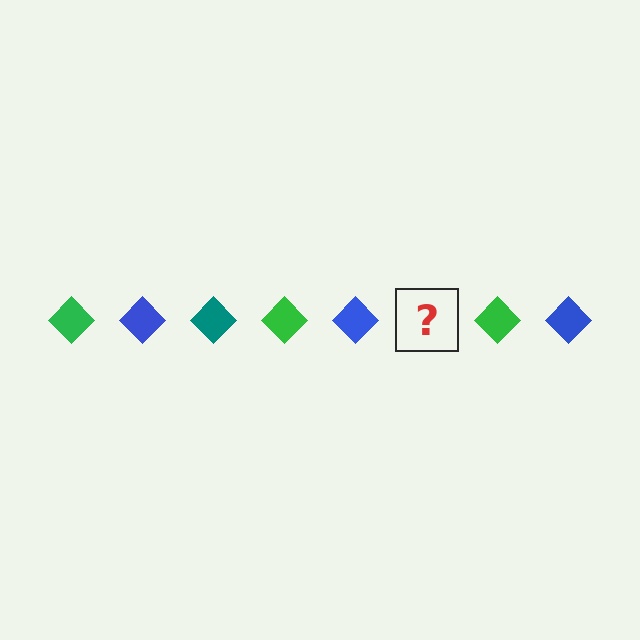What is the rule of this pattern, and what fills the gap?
The rule is that the pattern cycles through green, blue, teal diamonds. The gap should be filled with a teal diamond.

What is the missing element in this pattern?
The missing element is a teal diamond.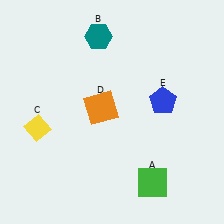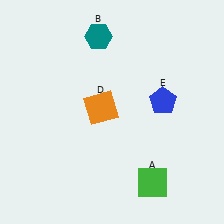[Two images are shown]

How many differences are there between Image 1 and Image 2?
There is 1 difference between the two images.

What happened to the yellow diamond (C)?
The yellow diamond (C) was removed in Image 2. It was in the bottom-left area of Image 1.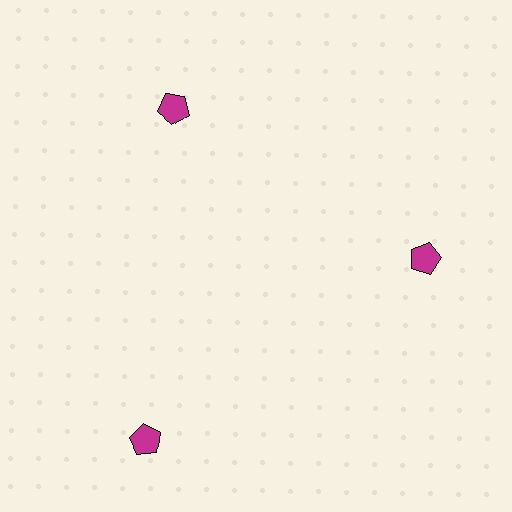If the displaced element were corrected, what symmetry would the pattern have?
It would have 3-fold rotational symmetry — the pattern would map onto itself every 120 degrees.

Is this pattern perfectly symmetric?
No. The 3 magenta pentagons are arranged in a ring, but one element near the 7 o'clock position is pushed outward from the center, breaking the 3-fold rotational symmetry.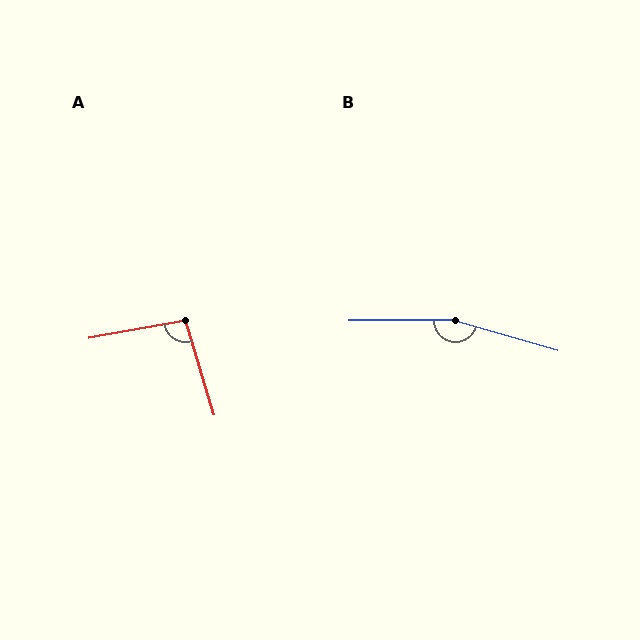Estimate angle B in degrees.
Approximately 163 degrees.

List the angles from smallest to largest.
A (97°), B (163°).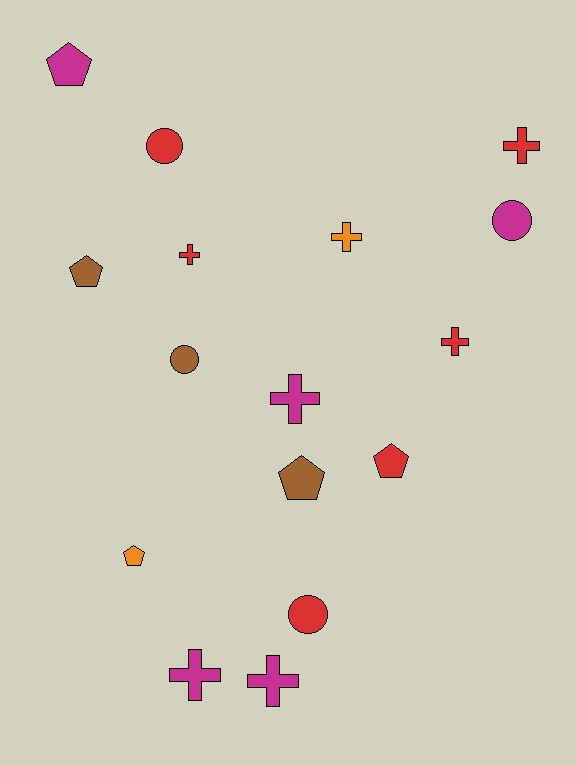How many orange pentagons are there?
There is 1 orange pentagon.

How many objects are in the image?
There are 16 objects.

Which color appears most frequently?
Red, with 6 objects.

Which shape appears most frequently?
Cross, with 7 objects.